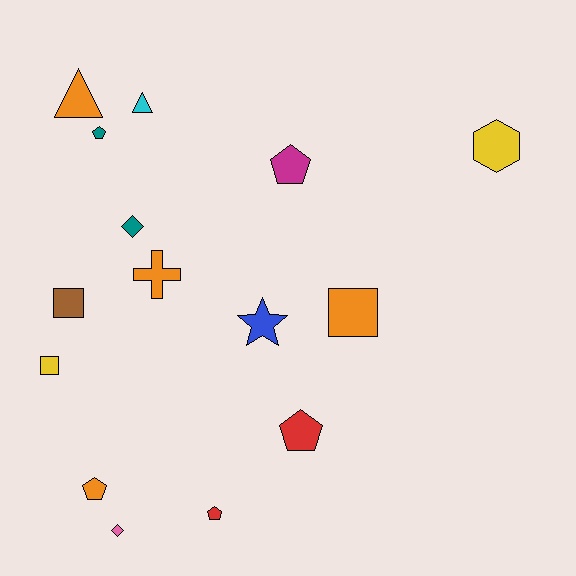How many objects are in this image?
There are 15 objects.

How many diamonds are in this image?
There are 2 diamonds.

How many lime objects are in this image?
There are no lime objects.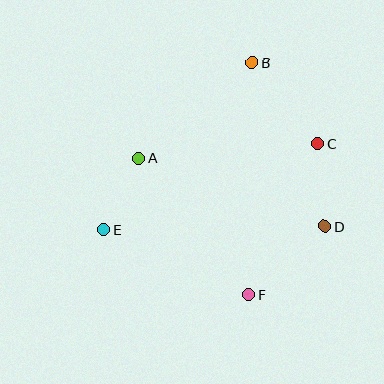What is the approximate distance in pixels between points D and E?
The distance between D and E is approximately 221 pixels.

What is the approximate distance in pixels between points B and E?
The distance between B and E is approximately 223 pixels.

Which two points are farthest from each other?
Points B and F are farthest from each other.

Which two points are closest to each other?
Points A and E are closest to each other.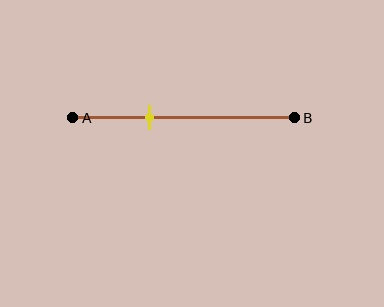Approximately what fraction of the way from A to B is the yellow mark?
The yellow mark is approximately 35% of the way from A to B.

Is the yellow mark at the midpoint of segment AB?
No, the mark is at about 35% from A, not at the 50% midpoint.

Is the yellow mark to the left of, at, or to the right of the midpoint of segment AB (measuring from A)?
The yellow mark is to the left of the midpoint of segment AB.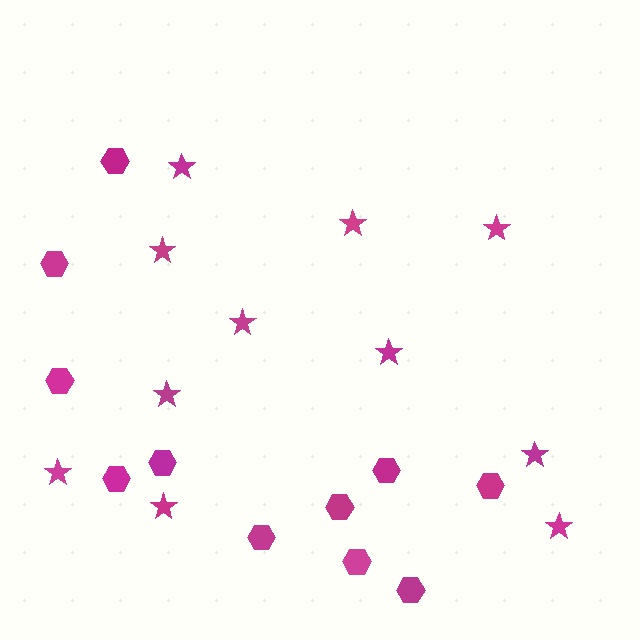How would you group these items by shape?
There are 2 groups: one group of hexagons (11) and one group of stars (11).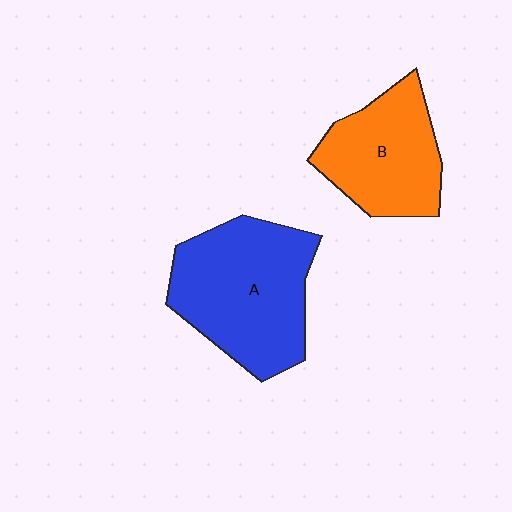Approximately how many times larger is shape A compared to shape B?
Approximately 1.4 times.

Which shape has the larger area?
Shape A (blue).